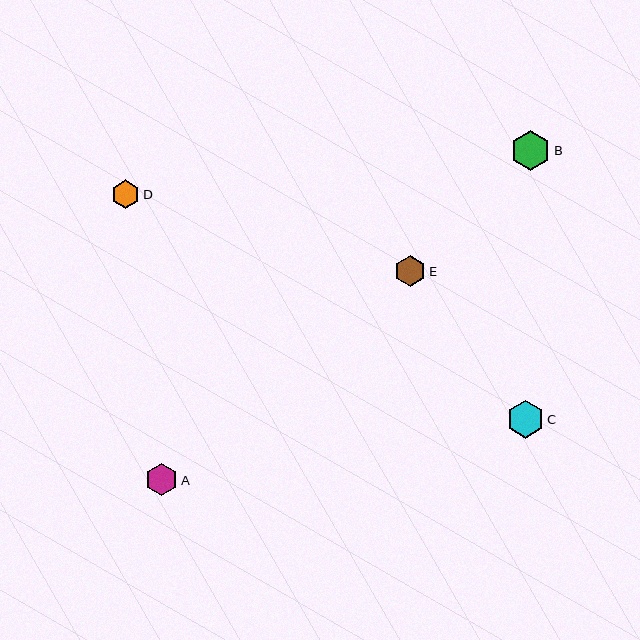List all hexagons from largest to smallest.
From largest to smallest: B, C, A, E, D.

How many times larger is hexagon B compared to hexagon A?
Hexagon B is approximately 1.2 times the size of hexagon A.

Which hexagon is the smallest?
Hexagon D is the smallest with a size of approximately 29 pixels.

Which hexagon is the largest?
Hexagon B is the largest with a size of approximately 40 pixels.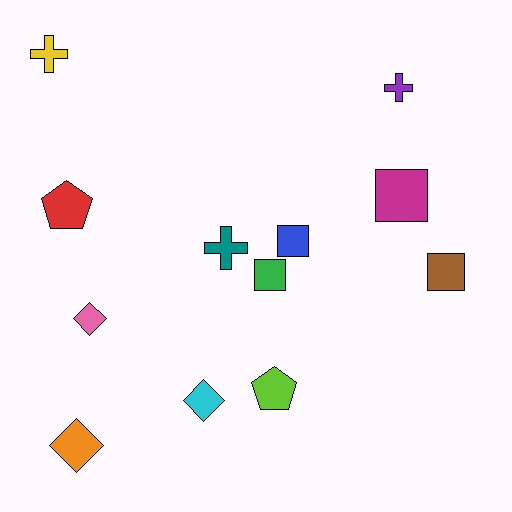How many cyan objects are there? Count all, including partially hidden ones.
There is 1 cyan object.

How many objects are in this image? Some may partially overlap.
There are 12 objects.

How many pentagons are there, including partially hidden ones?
There are 2 pentagons.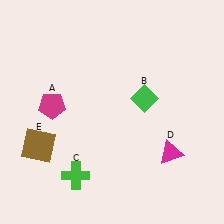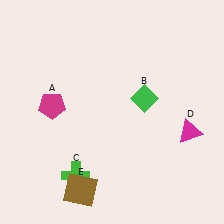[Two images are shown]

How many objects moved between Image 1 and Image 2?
2 objects moved between the two images.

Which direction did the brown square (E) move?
The brown square (E) moved down.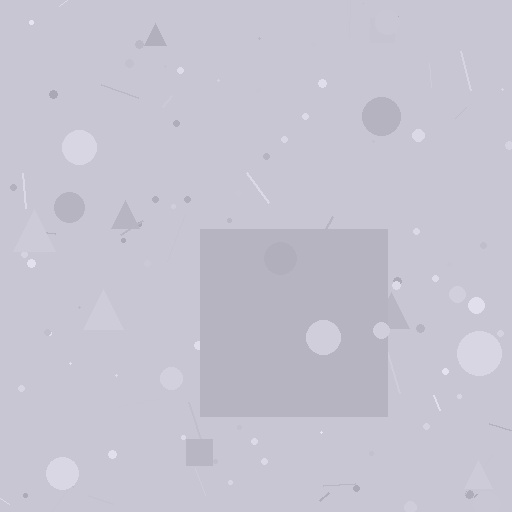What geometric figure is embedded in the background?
A square is embedded in the background.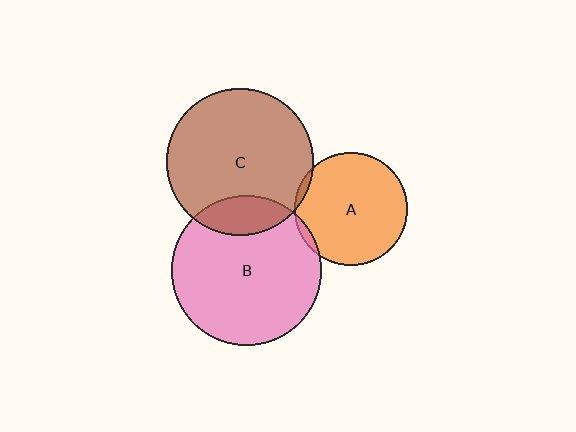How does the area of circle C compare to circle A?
Approximately 1.7 times.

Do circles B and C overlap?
Yes.